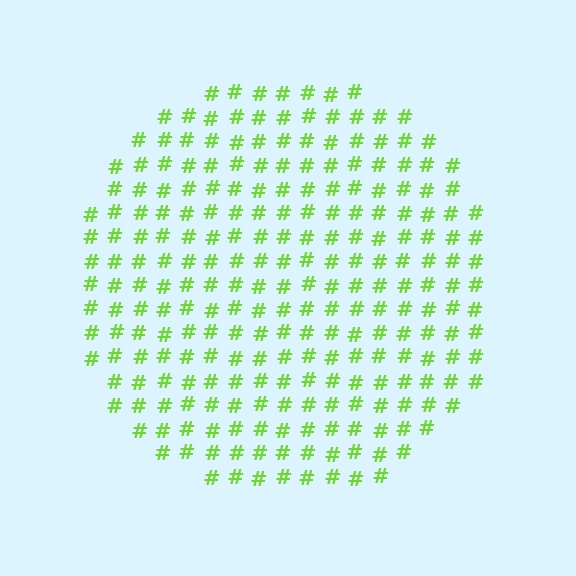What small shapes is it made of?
It is made of small hash symbols.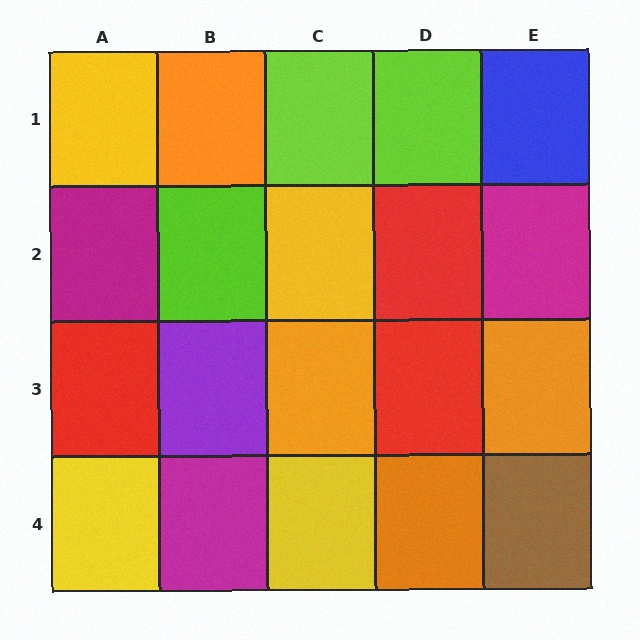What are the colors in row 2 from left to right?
Magenta, lime, yellow, red, magenta.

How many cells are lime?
3 cells are lime.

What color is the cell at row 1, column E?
Blue.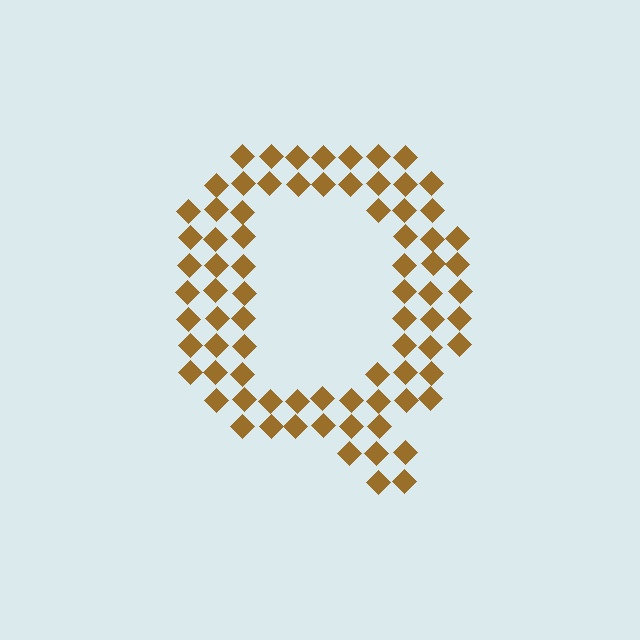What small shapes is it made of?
It is made of small diamonds.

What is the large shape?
The large shape is the letter Q.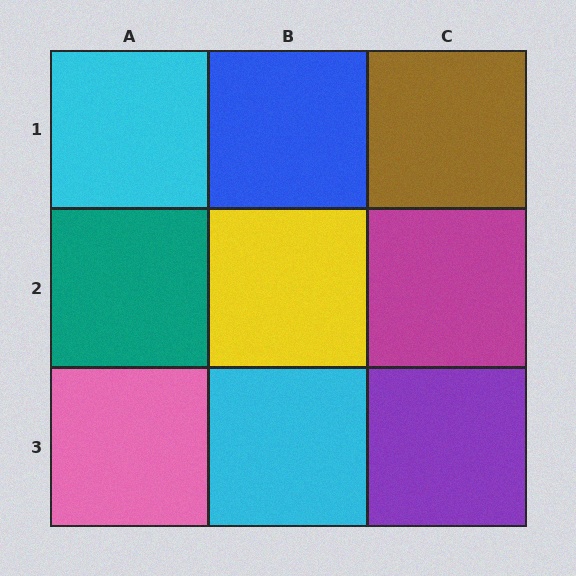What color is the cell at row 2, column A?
Teal.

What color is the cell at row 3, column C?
Purple.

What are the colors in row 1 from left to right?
Cyan, blue, brown.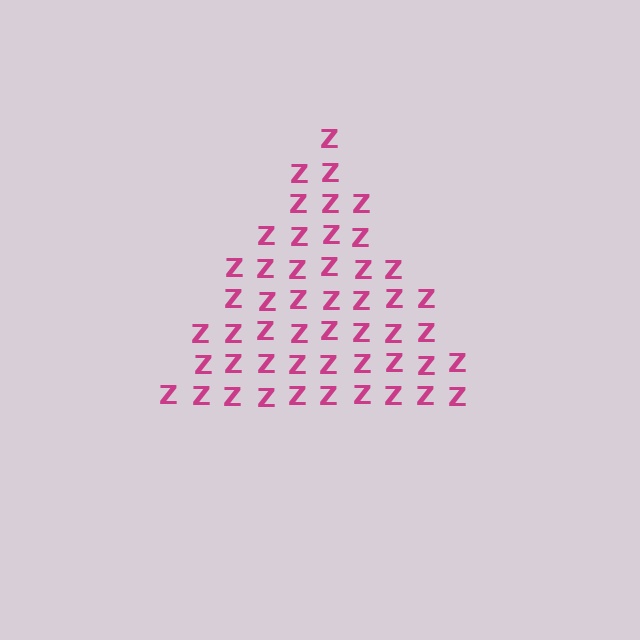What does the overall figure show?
The overall figure shows a triangle.